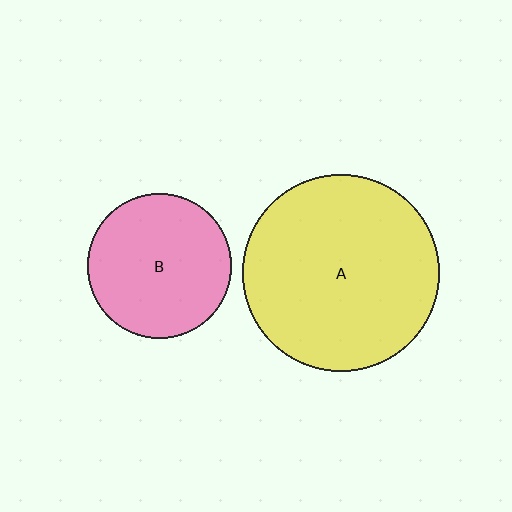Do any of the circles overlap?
No, none of the circles overlap.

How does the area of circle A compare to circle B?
Approximately 1.9 times.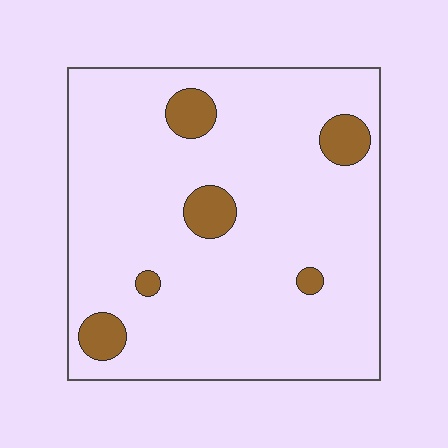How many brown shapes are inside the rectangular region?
6.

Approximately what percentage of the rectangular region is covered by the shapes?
Approximately 10%.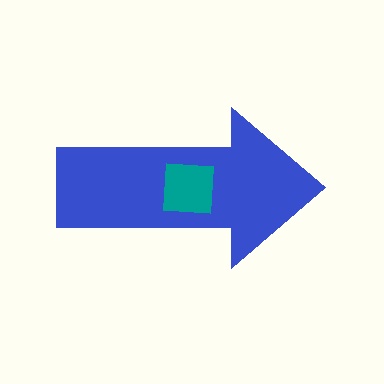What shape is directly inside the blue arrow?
The teal square.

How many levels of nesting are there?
2.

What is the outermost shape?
The blue arrow.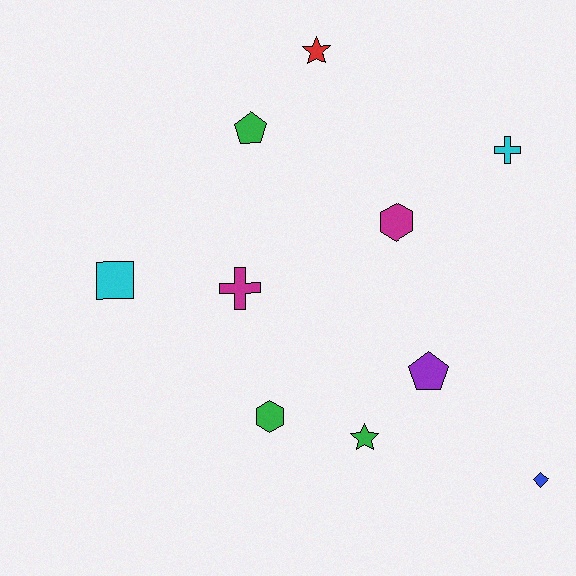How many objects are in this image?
There are 10 objects.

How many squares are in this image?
There is 1 square.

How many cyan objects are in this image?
There are 2 cyan objects.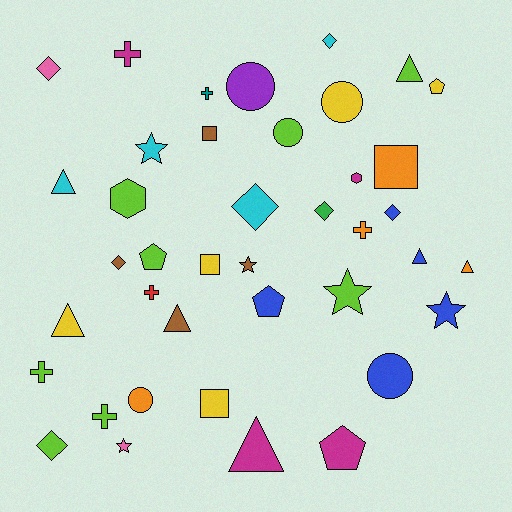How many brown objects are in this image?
There are 4 brown objects.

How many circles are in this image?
There are 5 circles.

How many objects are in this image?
There are 40 objects.